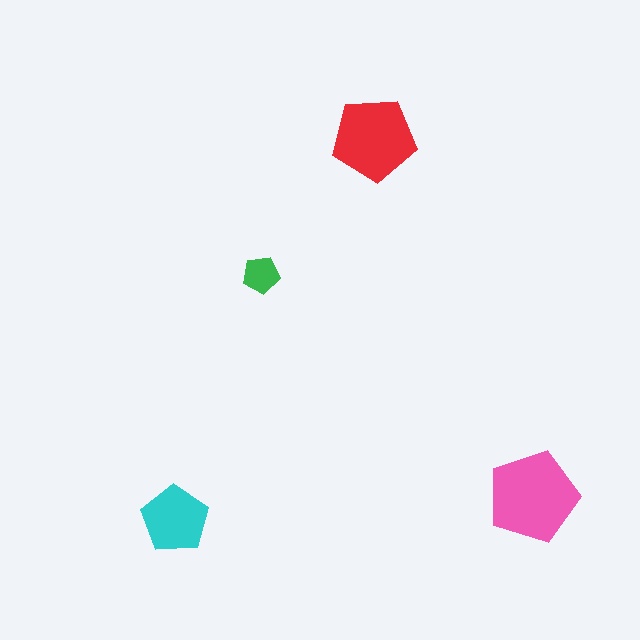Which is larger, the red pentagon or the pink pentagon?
The pink one.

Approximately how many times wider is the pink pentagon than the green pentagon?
About 2.5 times wider.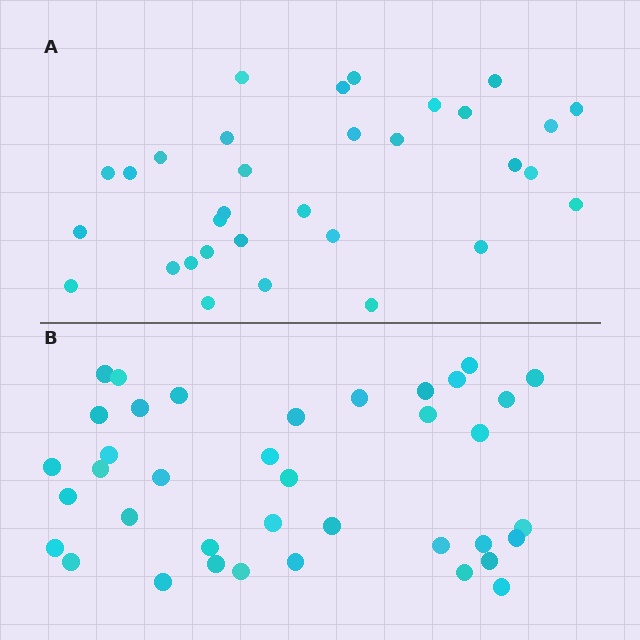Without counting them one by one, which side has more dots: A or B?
Region B (the bottom region) has more dots.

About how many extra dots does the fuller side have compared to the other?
Region B has about 6 more dots than region A.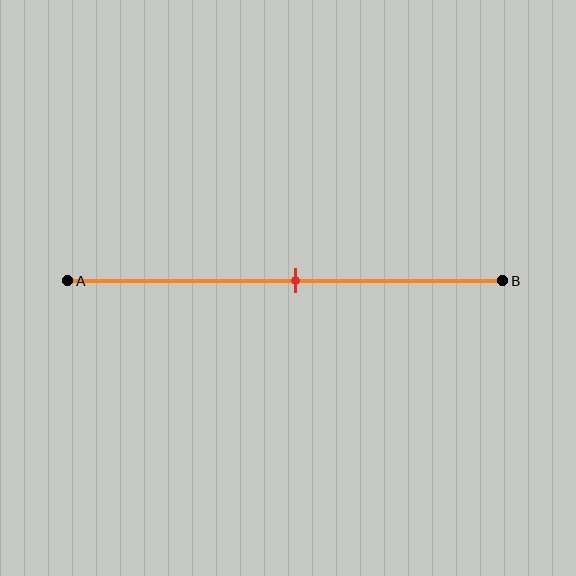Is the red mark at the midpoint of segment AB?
Yes, the mark is approximately at the midpoint.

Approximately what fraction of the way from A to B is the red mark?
The red mark is approximately 50% of the way from A to B.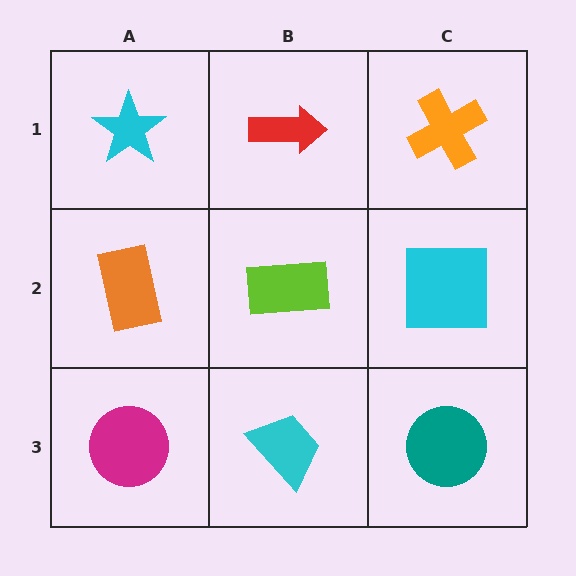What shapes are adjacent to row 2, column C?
An orange cross (row 1, column C), a teal circle (row 3, column C), a lime rectangle (row 2, column B).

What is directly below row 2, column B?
A cyan trapezoid.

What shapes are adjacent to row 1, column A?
An orange rectangle (row 2, column A), a red arrow (row 1, column B).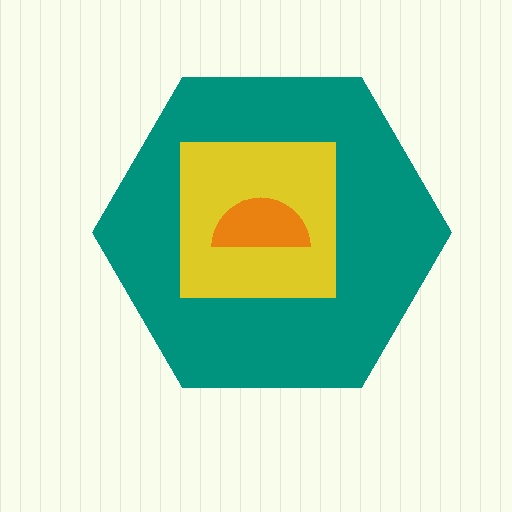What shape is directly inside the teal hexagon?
The yellow square.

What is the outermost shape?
The teal hexagon.